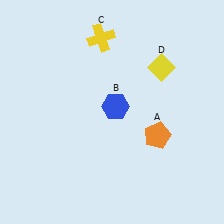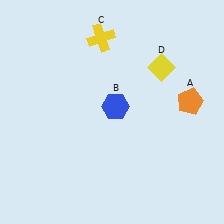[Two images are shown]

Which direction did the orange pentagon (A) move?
The orange pentagon (A) moved up.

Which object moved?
The orange pentagon (A) moved up.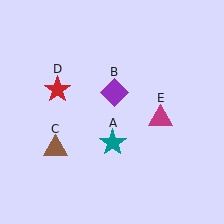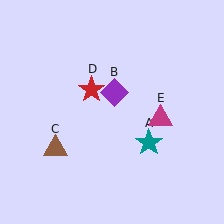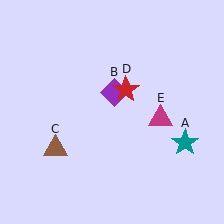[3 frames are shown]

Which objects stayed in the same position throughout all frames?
Purple diamond (object B) and brown triangle (object C) and magenta triangle (object E) remained stationary.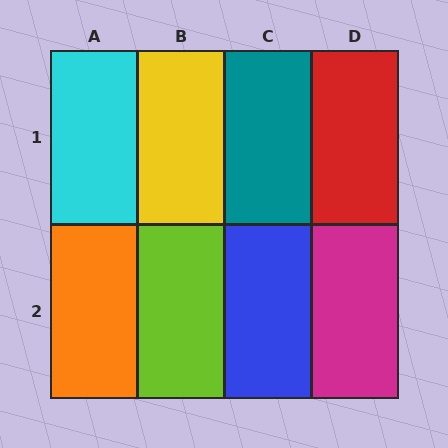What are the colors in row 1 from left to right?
Cyan, yellow, teal, red.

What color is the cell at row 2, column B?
Lime.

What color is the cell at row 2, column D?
Magenta.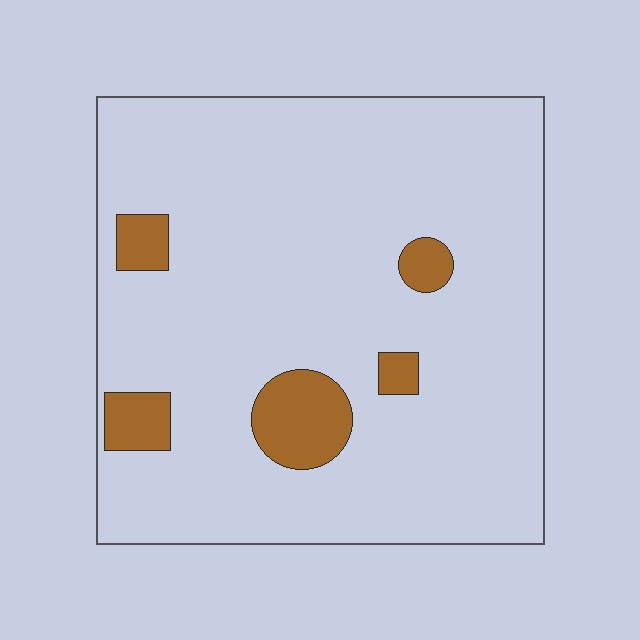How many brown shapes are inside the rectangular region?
5.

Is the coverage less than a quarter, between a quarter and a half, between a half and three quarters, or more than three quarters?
Less than a quarter.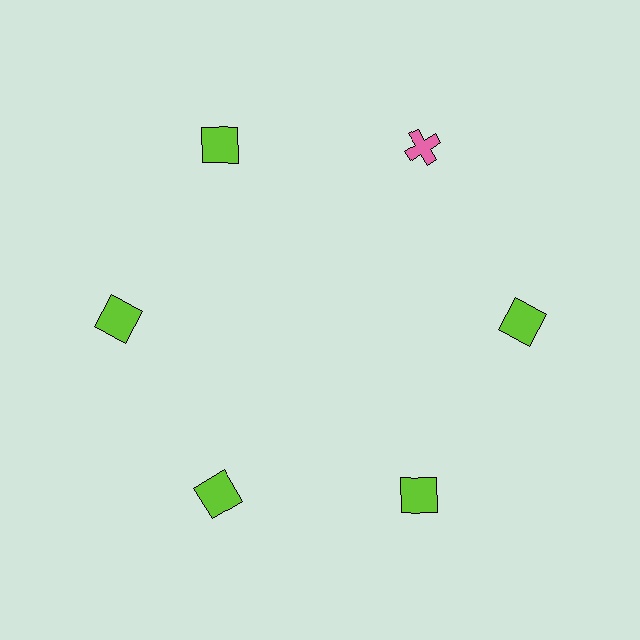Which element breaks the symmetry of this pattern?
The pink cross at roughly the 1 o'clock position breaks the symmetry. All other shapes are lime squares.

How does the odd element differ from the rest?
It differs in both color (pink instead of lime) and shape (cross instead of square).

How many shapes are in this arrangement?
There are 6 shapes arranged in a ring pattern.